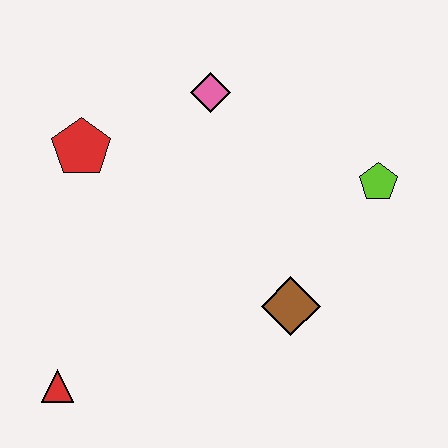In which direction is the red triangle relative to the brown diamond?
The red triangle is to the left of the brown diamond.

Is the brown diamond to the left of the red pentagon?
No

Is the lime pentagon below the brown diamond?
No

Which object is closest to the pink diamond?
The red pentagon is closest to the pink diamond.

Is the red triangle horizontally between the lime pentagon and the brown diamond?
No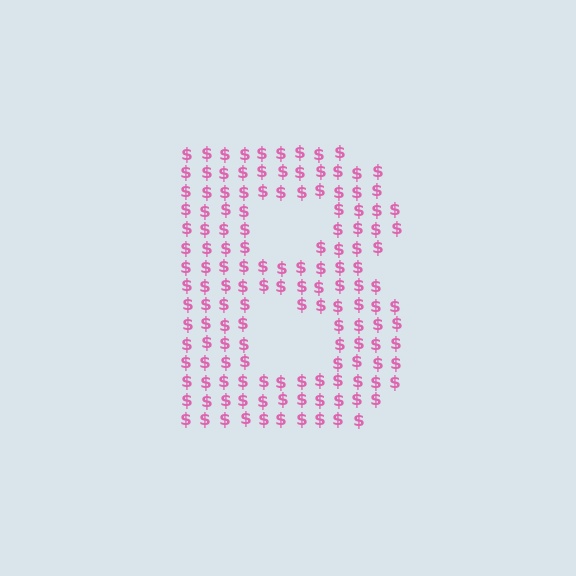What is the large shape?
The large shape is the letter B.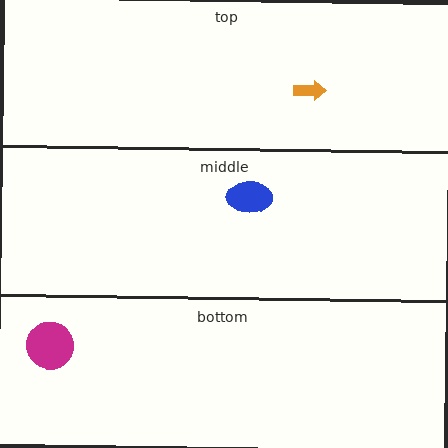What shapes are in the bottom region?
The magenta circle.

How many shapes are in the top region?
1.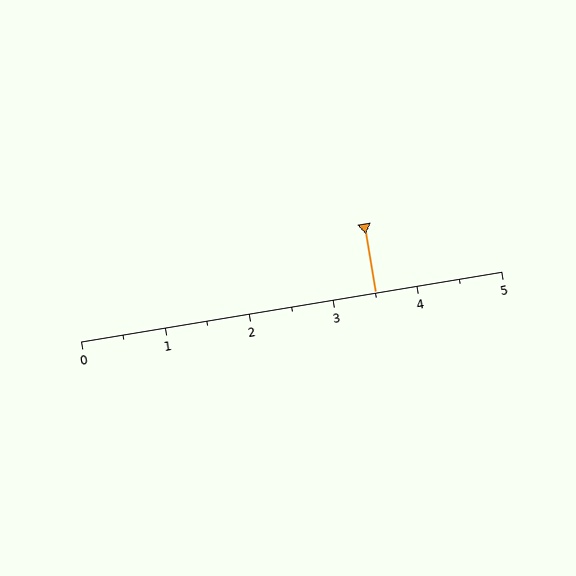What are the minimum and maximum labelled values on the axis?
The axis runs from 0 to 5.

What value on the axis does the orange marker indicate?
The marker indicates approximately 3.5.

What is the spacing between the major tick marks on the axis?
The major ticks are spaced 1 apart.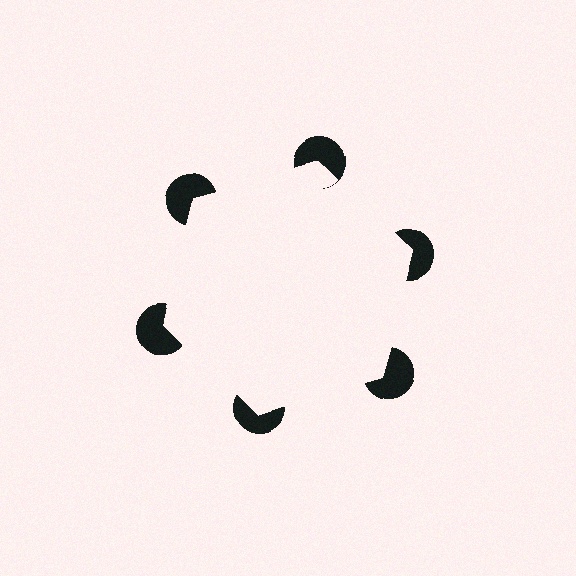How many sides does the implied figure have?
6 sides.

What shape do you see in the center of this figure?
An illusory hexagon — its edges are inferred from the aligned wedge cuts in the pac-man discs, not physically drawn.